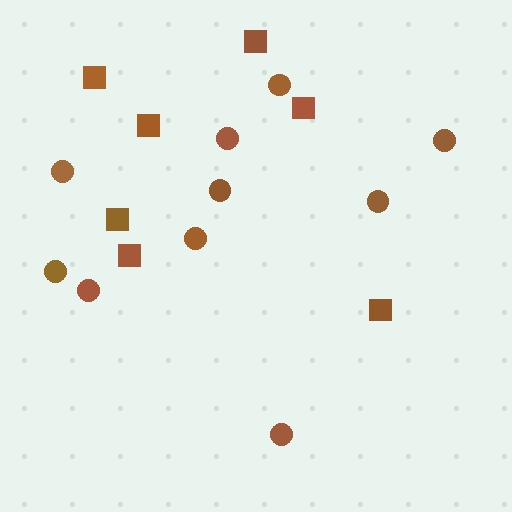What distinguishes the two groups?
There are 2 groups: one group of circles (10) and one group of squares (7).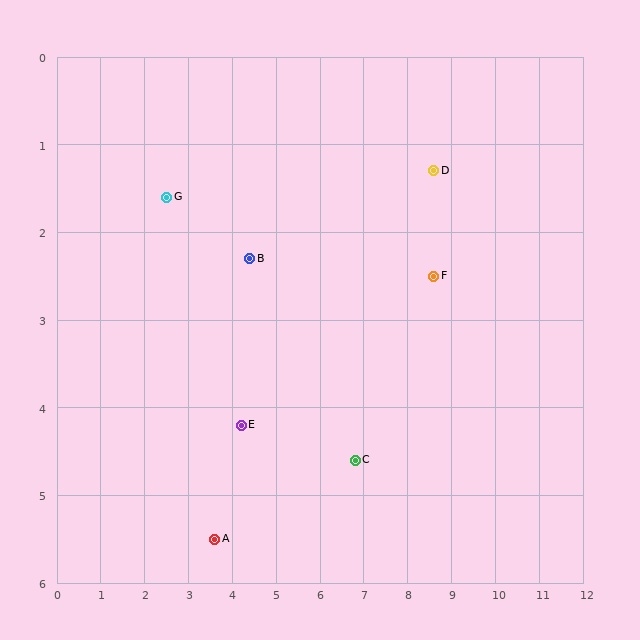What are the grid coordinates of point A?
Point A is at approximately (3.6, 5.5).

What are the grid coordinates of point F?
Point F is at approximately (8.6, 2.5).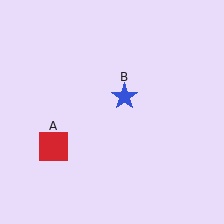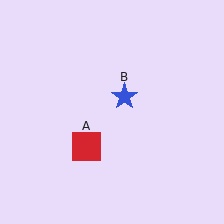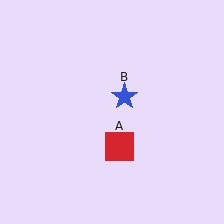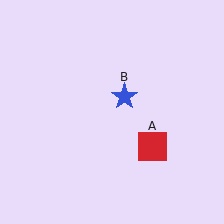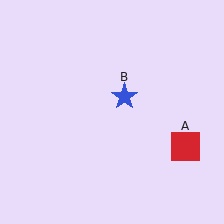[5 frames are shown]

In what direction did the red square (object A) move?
The red square (object A) moved right.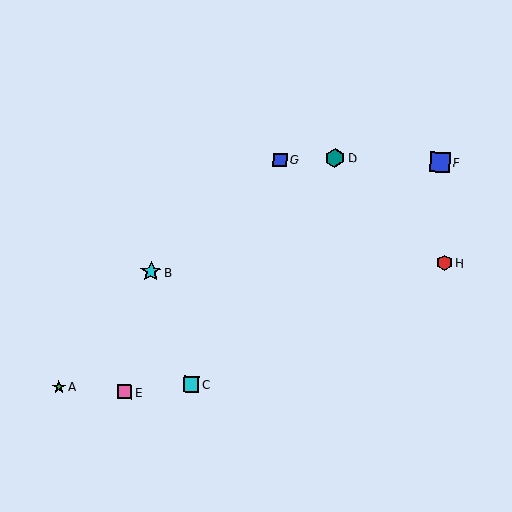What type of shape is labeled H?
Shape H is a red hexagon.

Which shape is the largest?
The cyan star (labeled B) is the largest.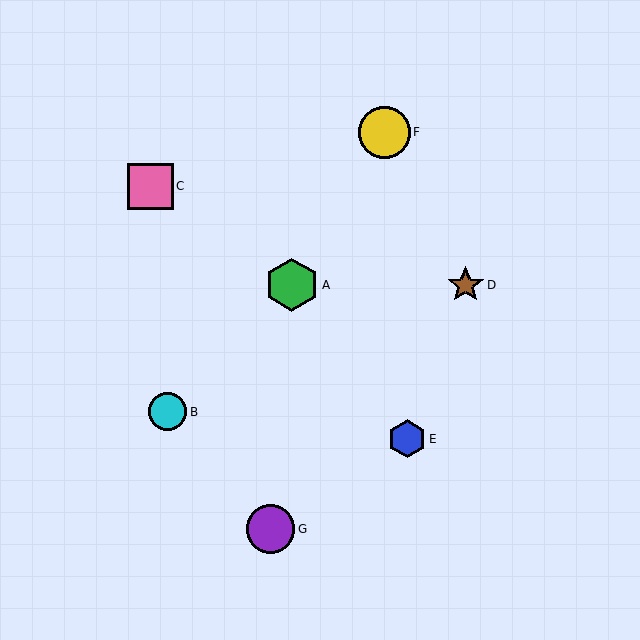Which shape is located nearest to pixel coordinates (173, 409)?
The cyan circle (labeled B) at (168, 412) is nearest to that location.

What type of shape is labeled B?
Shape B is a cyan circle.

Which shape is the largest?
The green hexagon (labeled A) is the largest.